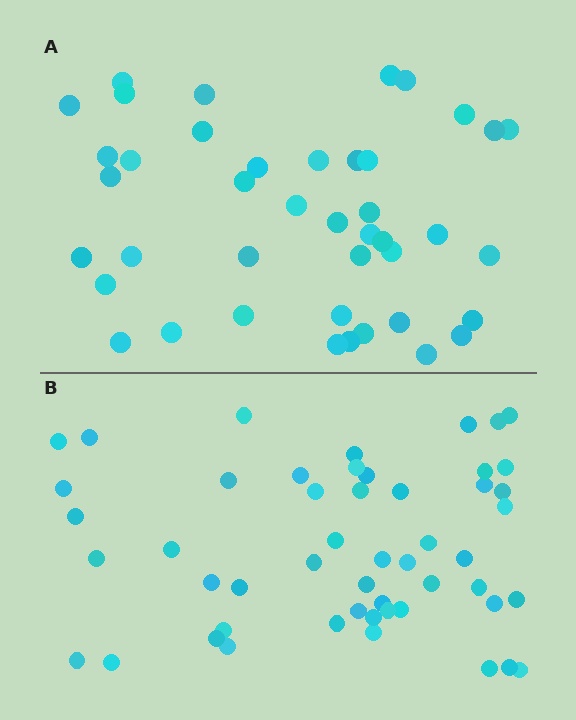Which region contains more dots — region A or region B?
Region B (the bottom region) has more dots.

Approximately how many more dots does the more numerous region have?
Region B has roughly 8 or so more dots than region A.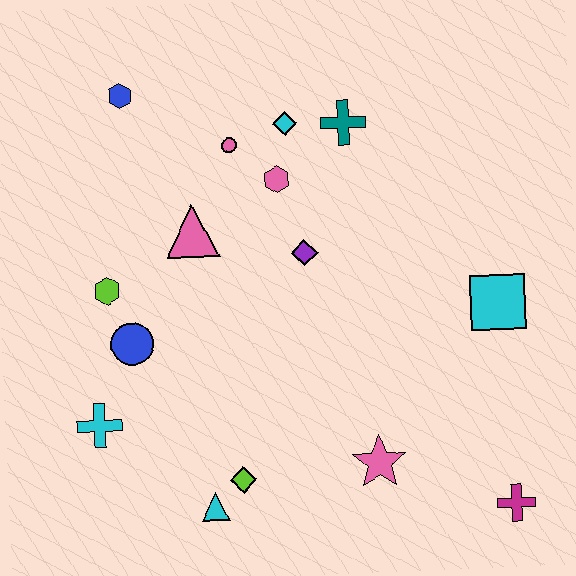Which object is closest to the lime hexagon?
The blue circle is closest to the lime hexagon.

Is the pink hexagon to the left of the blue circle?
No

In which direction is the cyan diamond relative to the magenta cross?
The cyan diamond is above the magenta cross.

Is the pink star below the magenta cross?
No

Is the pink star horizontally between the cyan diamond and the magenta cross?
Yes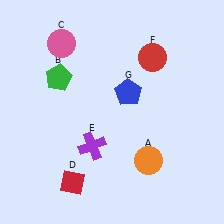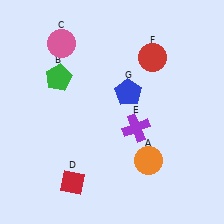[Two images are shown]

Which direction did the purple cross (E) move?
The purple cross (E) moved right.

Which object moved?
The purple cross (E) moved right.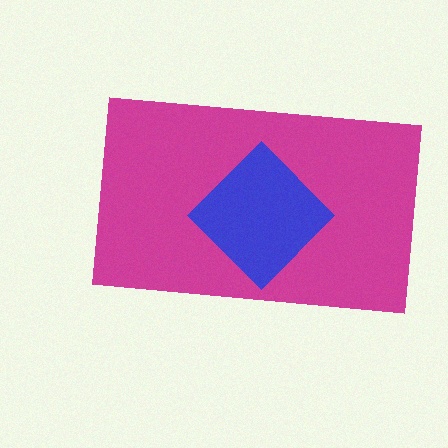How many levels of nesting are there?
2.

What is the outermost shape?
The magenta rectangle.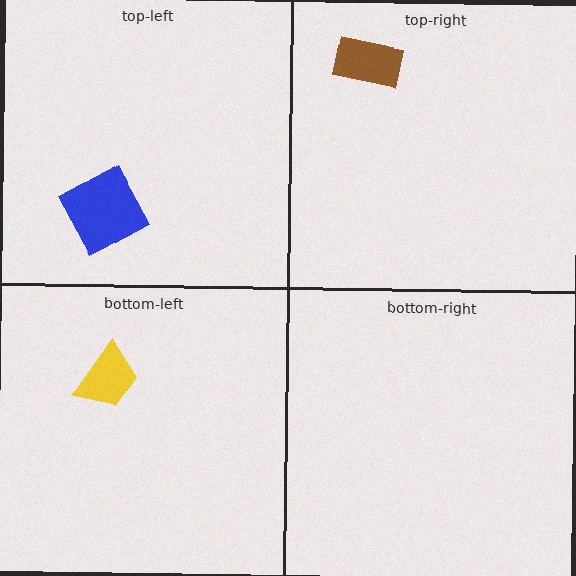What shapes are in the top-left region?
The blue square.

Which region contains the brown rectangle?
The top-right region.